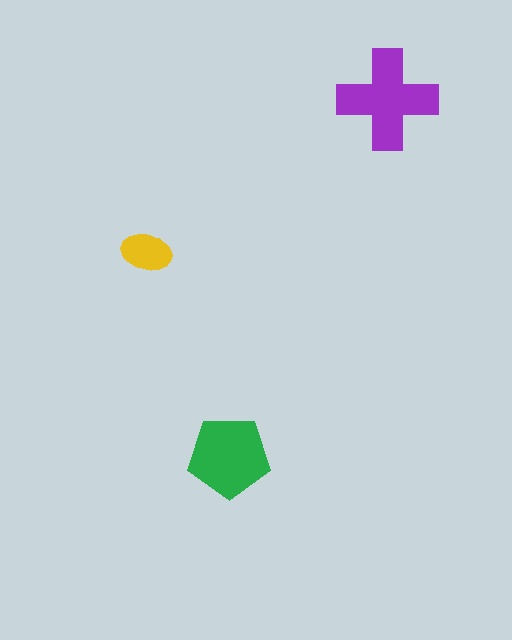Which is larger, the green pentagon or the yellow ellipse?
The green pentagon.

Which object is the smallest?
The yellow ellipse.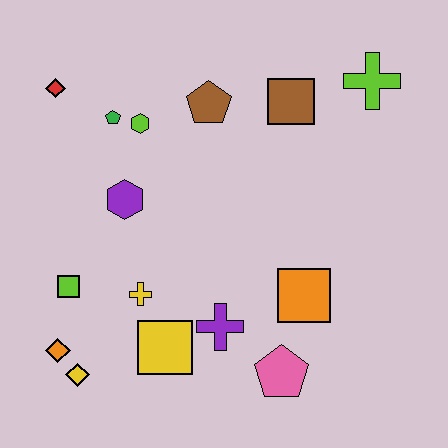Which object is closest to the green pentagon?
The lime hexagon is closest to the green pentagon.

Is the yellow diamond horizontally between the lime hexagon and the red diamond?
Yes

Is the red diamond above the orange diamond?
Yes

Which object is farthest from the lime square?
The lime cross is farthest from the lime square.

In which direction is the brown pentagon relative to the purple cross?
The brown pentagon is above the purple cross.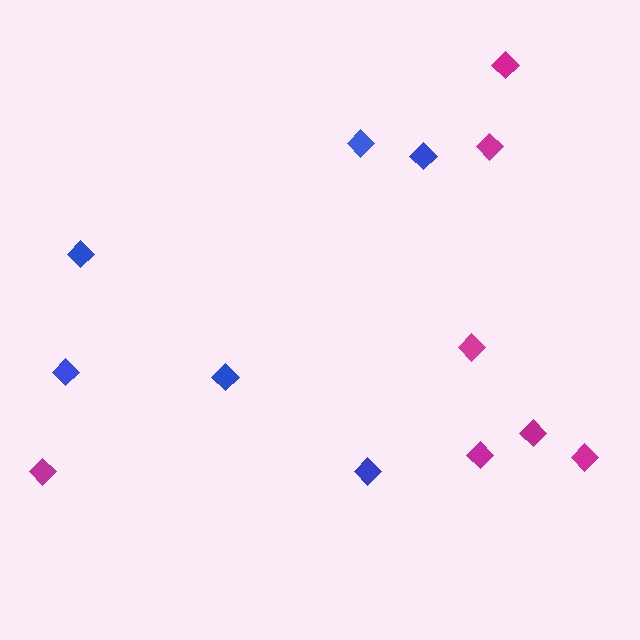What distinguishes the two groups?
There are 2 groups: one group of magenta diamonds (7) and one group of blue diamonds (6).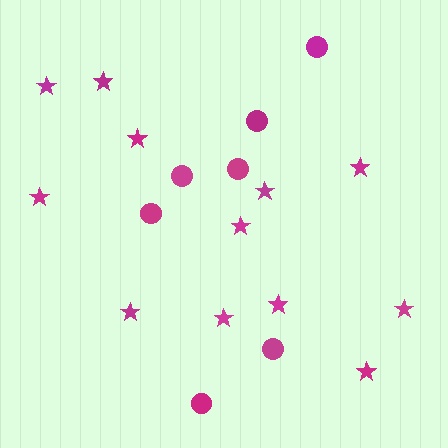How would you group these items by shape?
There are 2 groups: one group of circles (7) and one group of stars (12).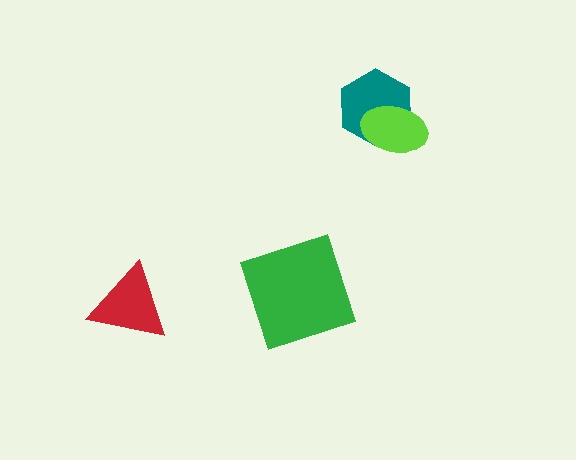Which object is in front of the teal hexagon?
The lime ellipse is in front of the teal hexagon.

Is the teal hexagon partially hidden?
Yes, it is partially covered by another shape.